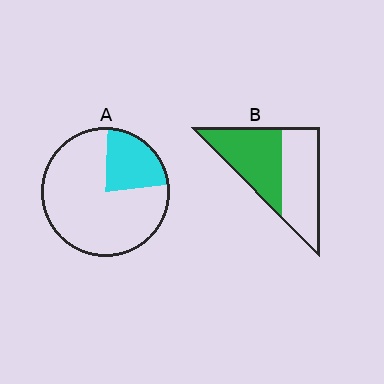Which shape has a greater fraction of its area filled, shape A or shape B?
Shape B.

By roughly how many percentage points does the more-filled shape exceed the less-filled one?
By roughly 25 percentage points (B over A).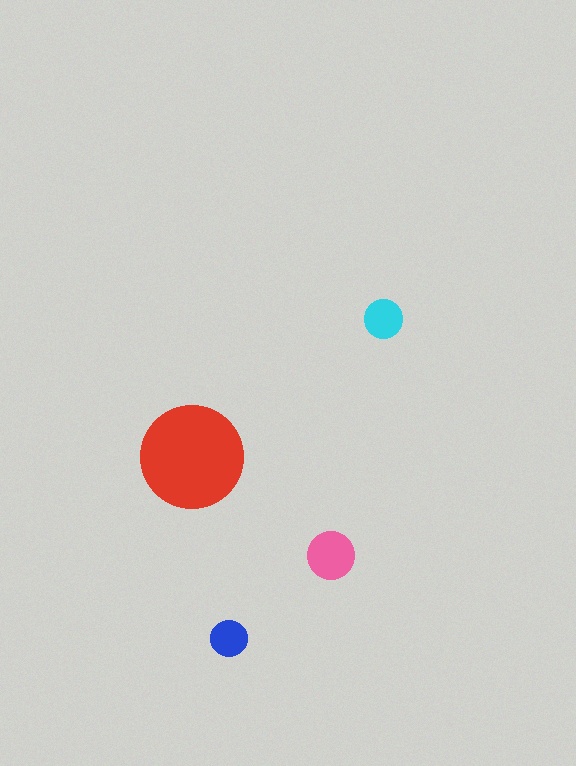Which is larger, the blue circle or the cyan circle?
The cyan one.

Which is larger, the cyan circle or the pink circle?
The pink one.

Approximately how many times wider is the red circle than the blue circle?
About 3 times wider.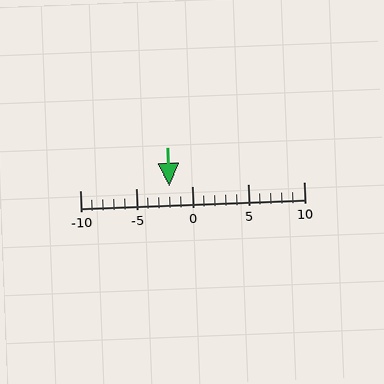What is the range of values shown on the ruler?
The ruler shows values from -10 to 10.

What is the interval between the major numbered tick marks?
The major tick marks are spaced 5 units apart.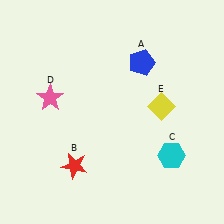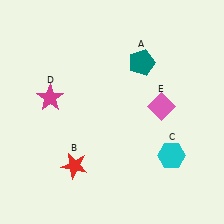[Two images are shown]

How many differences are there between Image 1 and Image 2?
There are 3 differences between the two images.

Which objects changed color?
A changed from blue to teal. D changed from pink to magenta. E changed from yellow to pink.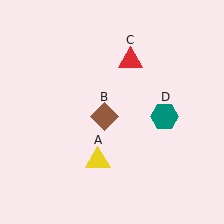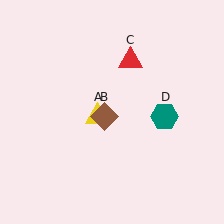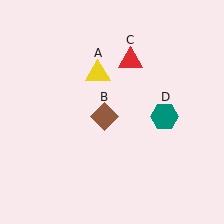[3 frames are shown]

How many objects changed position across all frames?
1 object changed position: yellow triangle (object A).